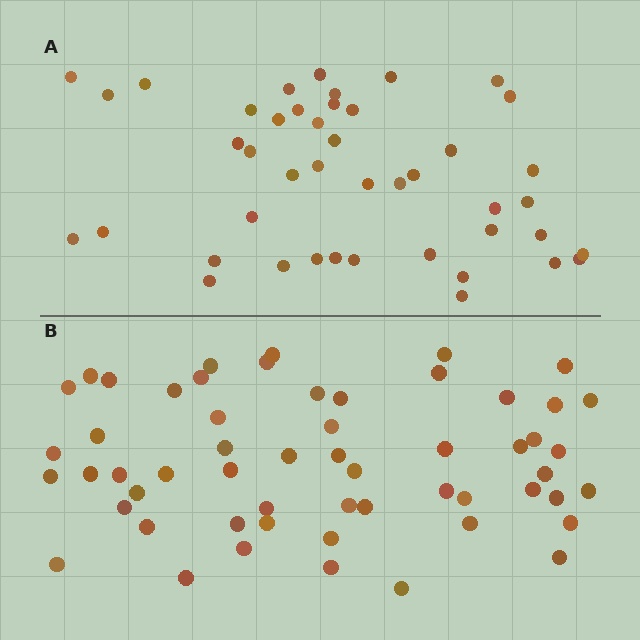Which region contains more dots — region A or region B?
Region B (the bottom region) has more dots.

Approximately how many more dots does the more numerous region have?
Region B has roughly 12 or so more dots than region A.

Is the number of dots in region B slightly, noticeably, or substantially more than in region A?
Region B has noticeably more, but not dramatically so. The ratio is roughly 1.3 to 1.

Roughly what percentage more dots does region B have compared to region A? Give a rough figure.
About 25% more.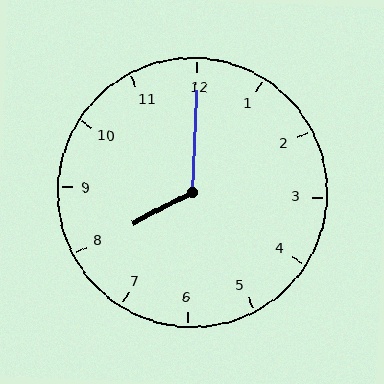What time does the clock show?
8:00.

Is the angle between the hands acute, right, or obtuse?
It is obtuse.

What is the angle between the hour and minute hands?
Approximately 120 degrees.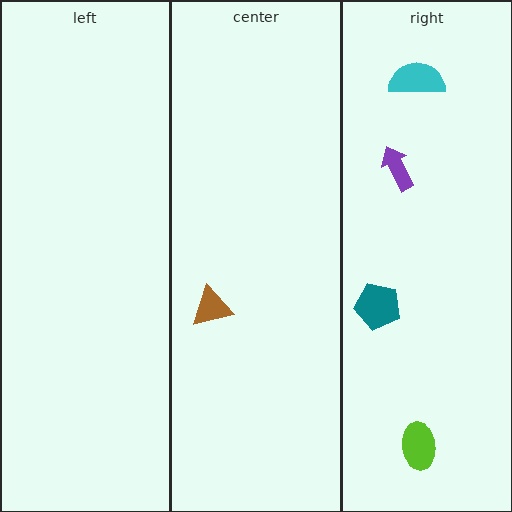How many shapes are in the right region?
4.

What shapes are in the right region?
The cyan semicircle, the teal pentagon, the lime ellipse, the purple arrow.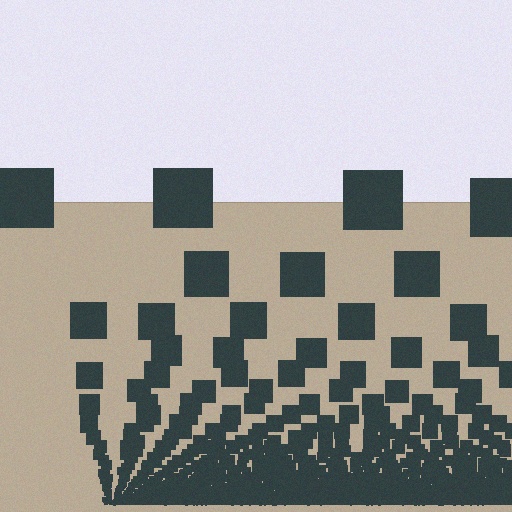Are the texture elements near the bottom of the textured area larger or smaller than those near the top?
Smaller. The gradient is inverted — elements near the bottom are smaller and denser.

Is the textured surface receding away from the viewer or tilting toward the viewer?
The surface appears to tilt toward the viewer. Texture elements get larger and sparser toward the top.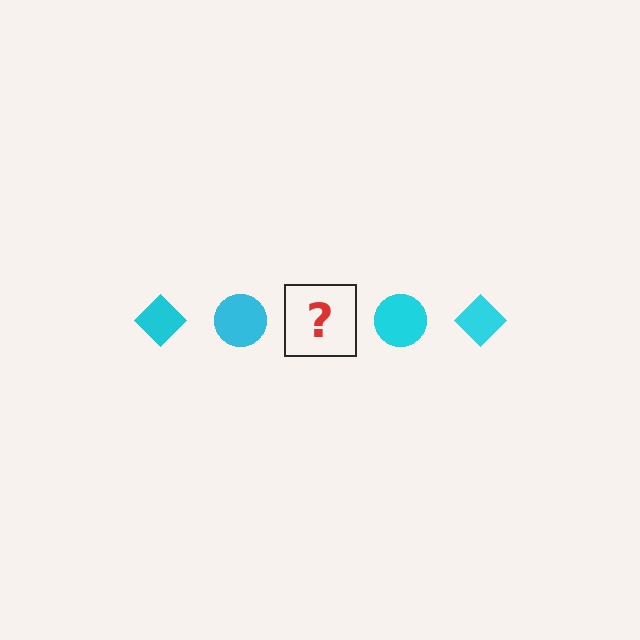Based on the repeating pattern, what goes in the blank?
The blank should be a cyan diamond.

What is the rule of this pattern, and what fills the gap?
The rule is that the pattern cycles through diamond, circle shapes in cyan. The gap should be filled with a cyan diamond.